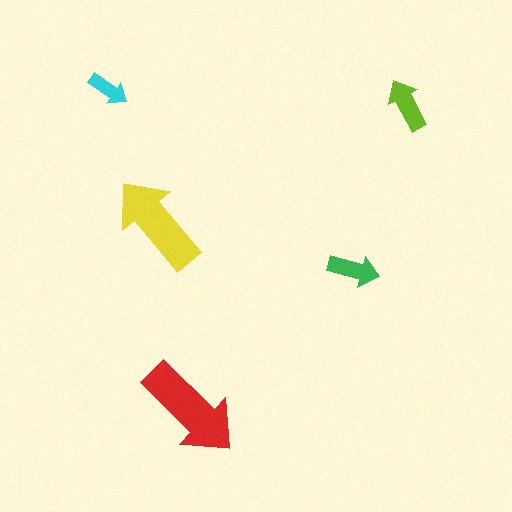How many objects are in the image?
There are 5 objects in the image.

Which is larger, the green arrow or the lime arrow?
The lime one.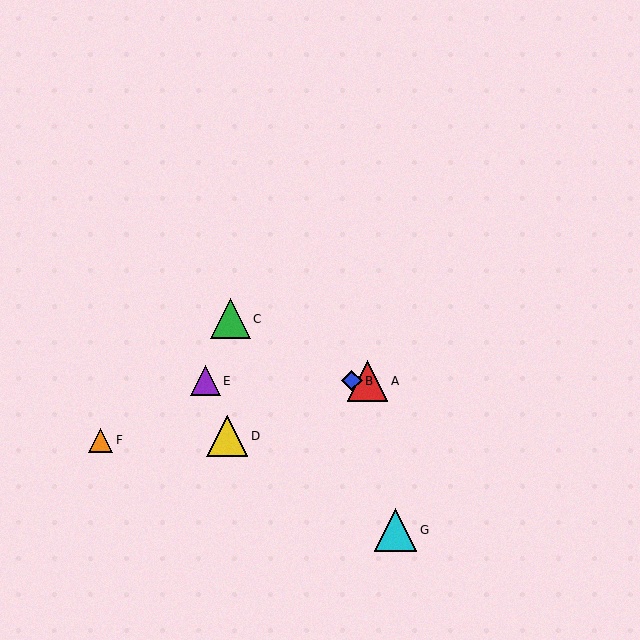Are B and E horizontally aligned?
Yes, both are at y≈381.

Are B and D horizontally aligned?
No, B is at y≈381 and D is at y≈436.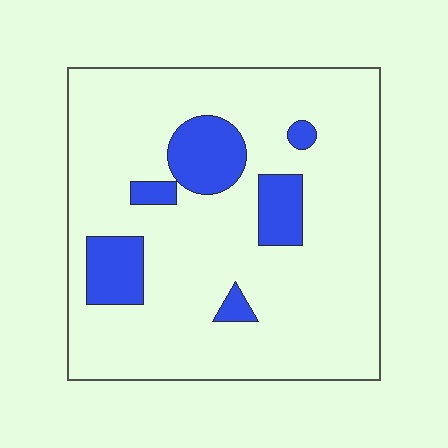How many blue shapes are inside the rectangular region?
6.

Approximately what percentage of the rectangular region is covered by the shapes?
Approximately 15%.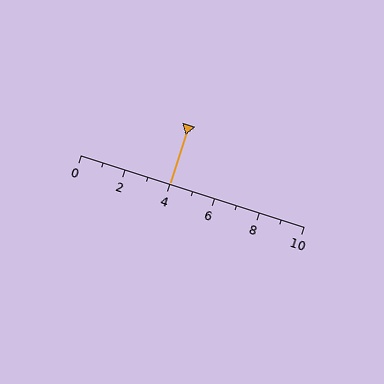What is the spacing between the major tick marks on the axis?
The major ticks are spaced 2 apart.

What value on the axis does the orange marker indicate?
The marker indicates approximately 4.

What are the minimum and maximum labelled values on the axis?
The axis runs from 0 to 10.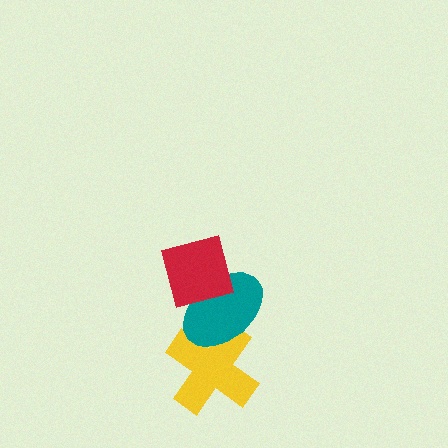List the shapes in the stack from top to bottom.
From top to bottom: the red square, the teal ellipse, the yellow cross.